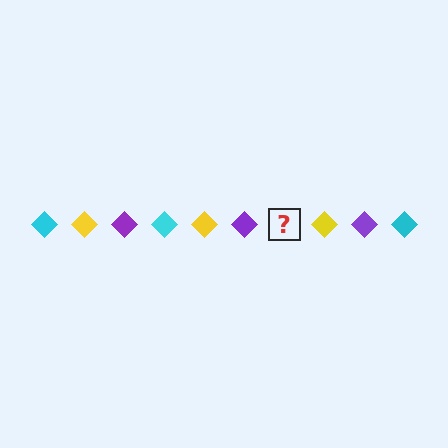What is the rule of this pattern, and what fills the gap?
The rule is that the pattern cycles through cyan, yellow, purple diamonds. The gap should be filled with a cyan diamond.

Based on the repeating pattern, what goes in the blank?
The blank should be a cyan diamond.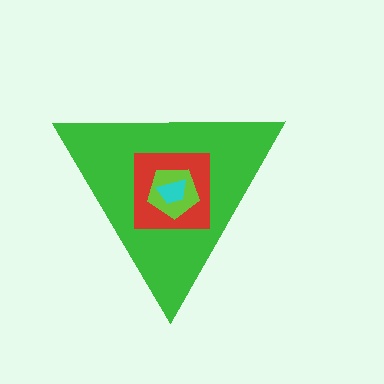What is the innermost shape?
The cyan trapezoid.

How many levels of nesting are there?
4.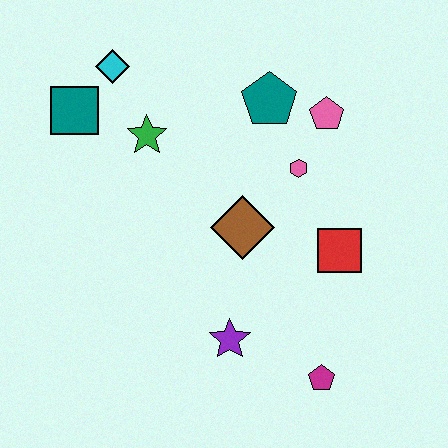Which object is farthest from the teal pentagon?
The magenta pentagon is farthest from the teal pentagon.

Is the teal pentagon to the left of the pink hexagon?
Yes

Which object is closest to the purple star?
The magenta pentagon is closest to the purple star.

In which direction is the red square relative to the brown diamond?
The red square is to the right of the brown diamond.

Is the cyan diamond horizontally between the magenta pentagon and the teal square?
Yes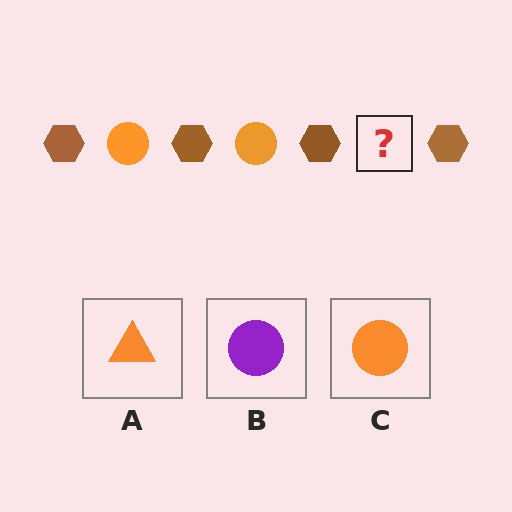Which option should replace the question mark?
Option C.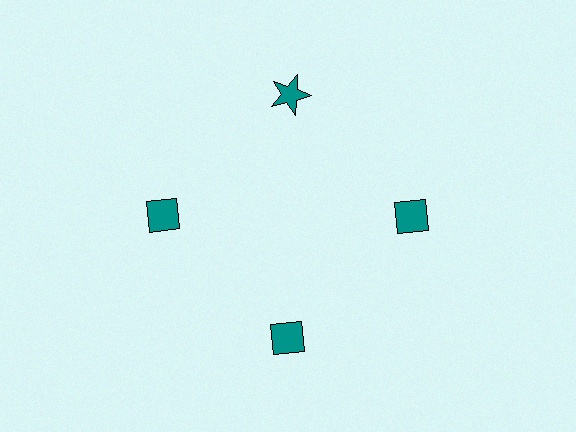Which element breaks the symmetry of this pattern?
The teal star at roughly the 12 o'clock position breaks the symmetry. All other shapes are teal diamonds.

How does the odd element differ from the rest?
It has a different shape: star instead of diamond.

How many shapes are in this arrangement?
There are 4 shapes arranged in a ring pattern.